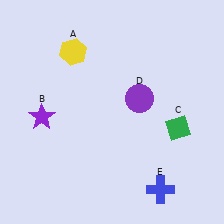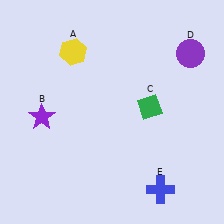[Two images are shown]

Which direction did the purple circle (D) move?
The purple circle (D) moved right.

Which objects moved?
The objects that moved are: the green diamond (C), the purple circle (D).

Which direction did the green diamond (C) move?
The green diamond (C) moved left.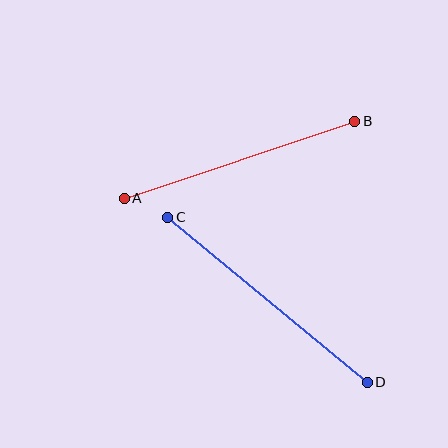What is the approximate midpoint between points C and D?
The midpoint is at approximately (267, 300) pixels.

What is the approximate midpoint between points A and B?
The midpoint is at approximately (239, 160) pixels.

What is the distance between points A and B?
The distance is approximately 243 pixels.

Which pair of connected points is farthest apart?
Points C and D are farthest apart.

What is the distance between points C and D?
The distance is approximately 259 pixels.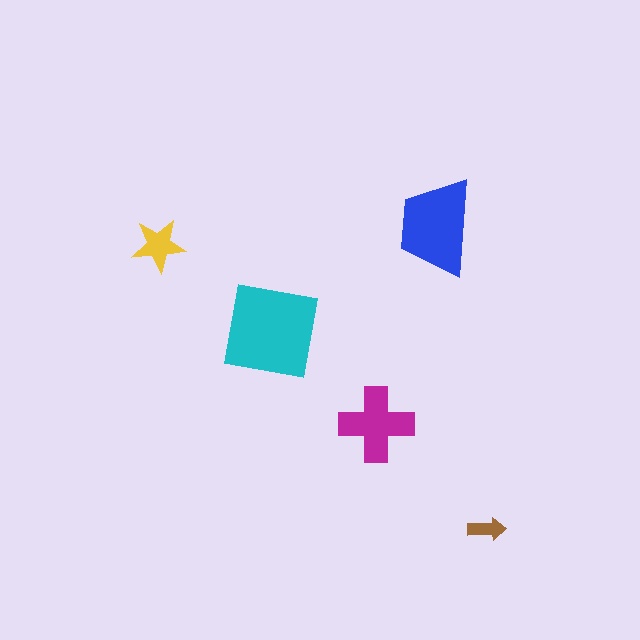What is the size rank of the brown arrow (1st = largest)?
5th.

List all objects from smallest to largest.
The brown arrow, the yellow star, the magenta cross, the blue trapezoid, the cyan square.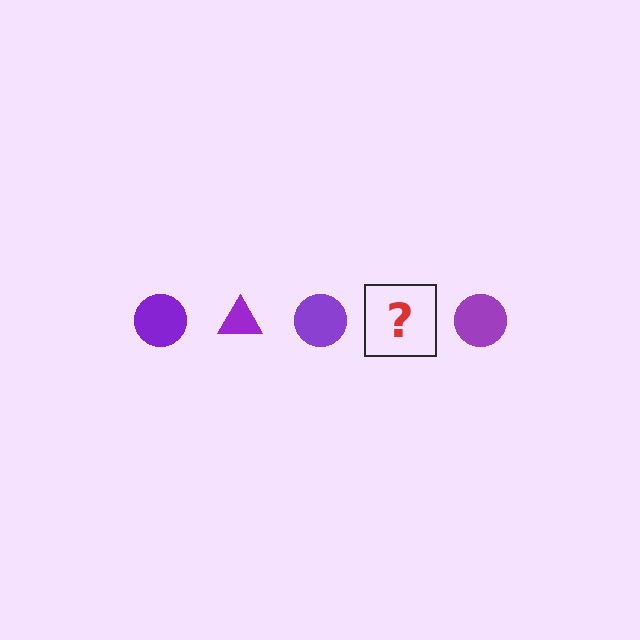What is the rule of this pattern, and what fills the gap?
The rule is that the pattern cycles through circle, triangle shapes in purple. The gap should be filled with a purple triangle.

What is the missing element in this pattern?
The missing element is a purple triangle.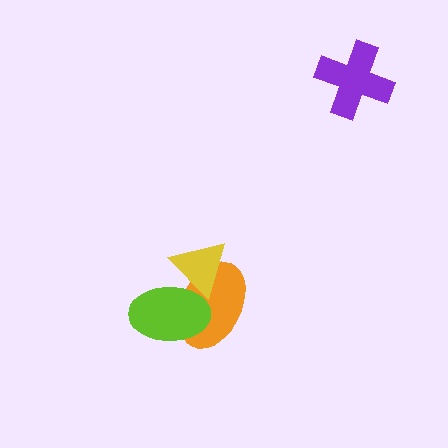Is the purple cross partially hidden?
No, no other shape covers it.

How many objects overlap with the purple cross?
0 objects overlap with the purple cross.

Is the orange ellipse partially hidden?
Yes, it is partially covered by another shape.